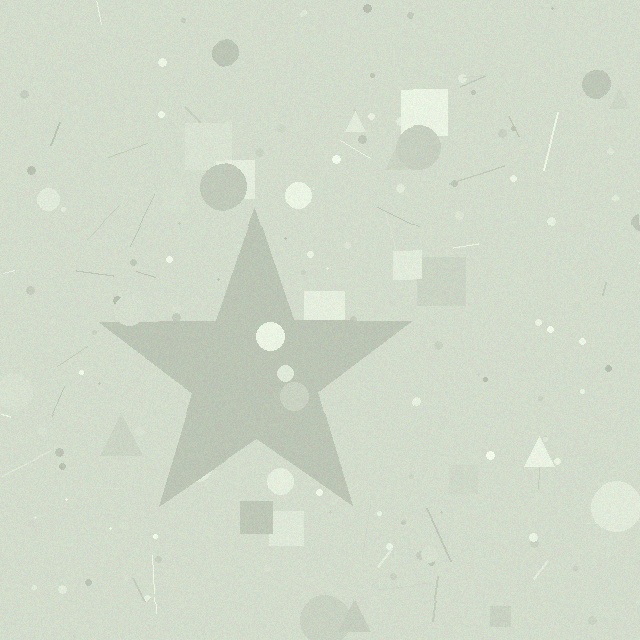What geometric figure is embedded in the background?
A star is embedded in the background.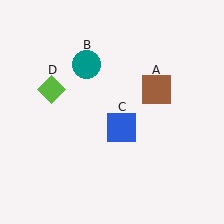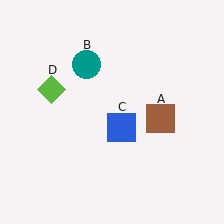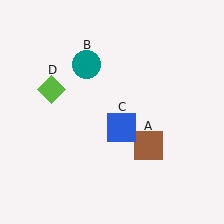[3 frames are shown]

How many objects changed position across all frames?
1 object changed position: brown square (object A).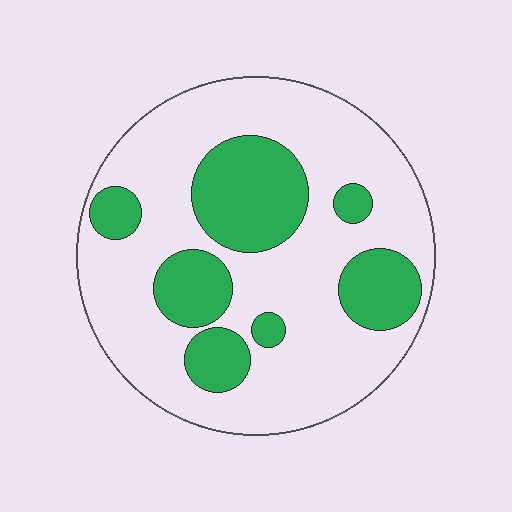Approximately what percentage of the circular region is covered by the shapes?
Approximately 30%.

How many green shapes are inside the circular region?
7.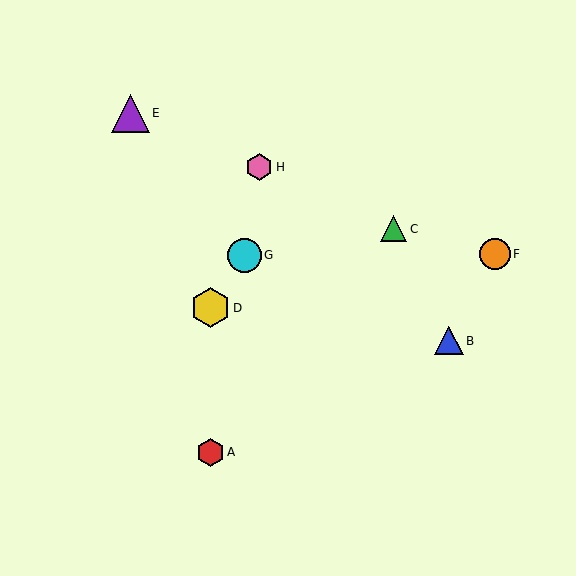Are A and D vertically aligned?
Yes, both are at x≈211.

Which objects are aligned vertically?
Objects A, D are aligned vertically.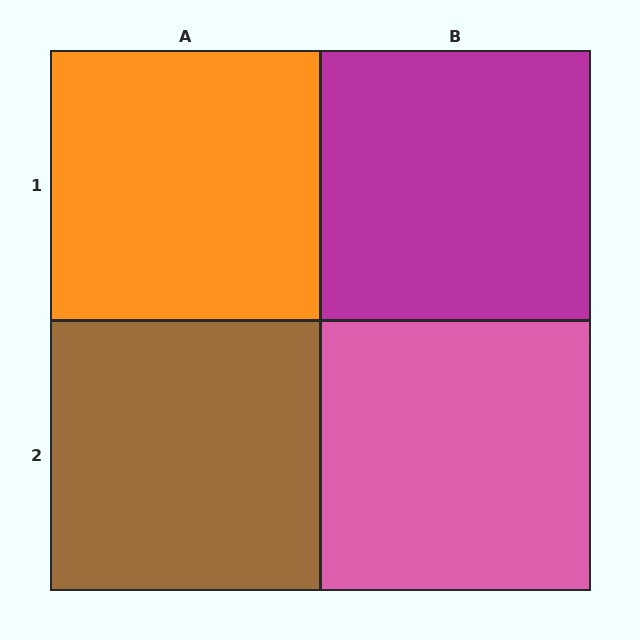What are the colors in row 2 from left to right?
Brown, pink.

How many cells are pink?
1 cell is pink.